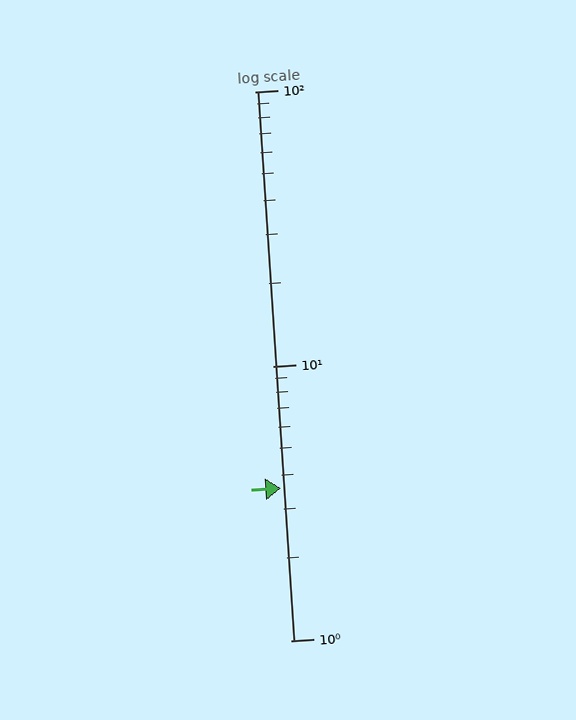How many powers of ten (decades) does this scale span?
The scale spans 2 decades, from 1 to 100.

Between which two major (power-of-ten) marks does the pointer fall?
The pointer is between 1 and 10.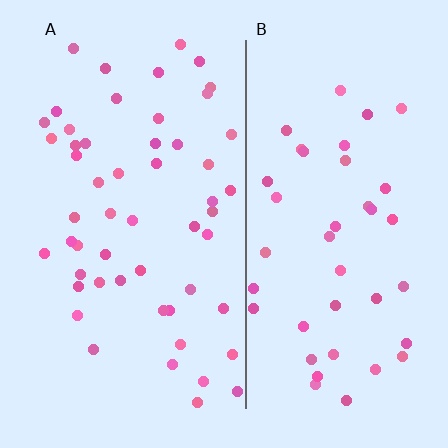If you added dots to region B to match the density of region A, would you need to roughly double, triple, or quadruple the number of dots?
Approximately double.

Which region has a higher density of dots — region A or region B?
A (the left).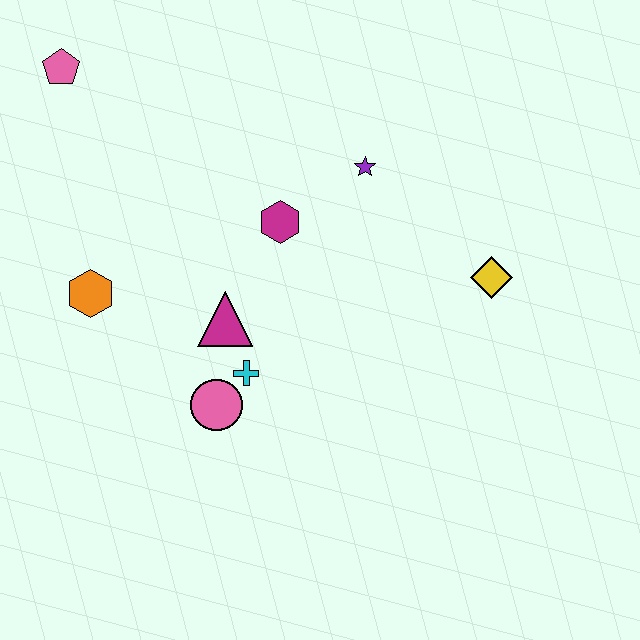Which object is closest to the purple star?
The magenta hexagon is closest to the purple star.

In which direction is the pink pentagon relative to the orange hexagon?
The pink pentagon is above the orange hexagon.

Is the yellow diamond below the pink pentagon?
Yes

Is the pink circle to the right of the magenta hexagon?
No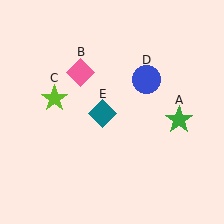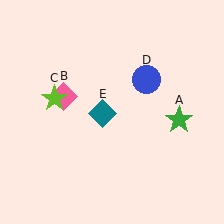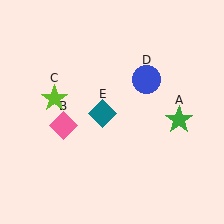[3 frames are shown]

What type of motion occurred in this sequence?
The pink diamond (object B) rotated counterclockwise around the center of the scene.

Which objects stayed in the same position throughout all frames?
Green star (object A) and lime star (object C) and blue circle (object D) and teal diamond (object E) remained stationary.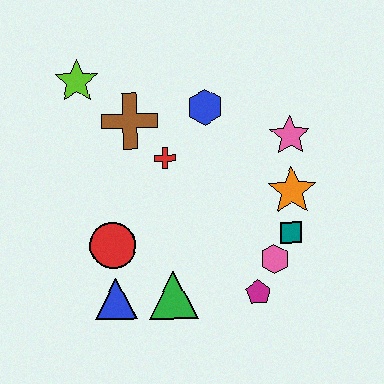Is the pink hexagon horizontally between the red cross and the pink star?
Yes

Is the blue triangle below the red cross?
Yes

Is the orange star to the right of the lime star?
Yes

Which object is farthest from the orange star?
The lime star is farthest from the orange star.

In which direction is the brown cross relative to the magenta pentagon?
The brown cross is above the magenta pentagon.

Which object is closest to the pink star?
The orange star is closest to the pink star.